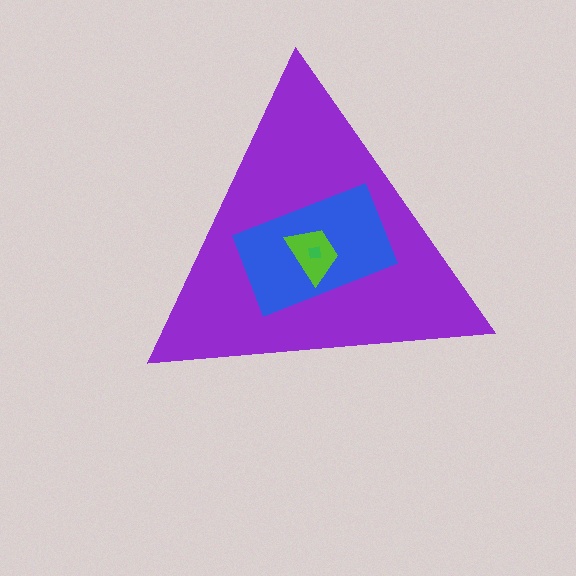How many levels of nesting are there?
4.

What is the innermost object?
The green square.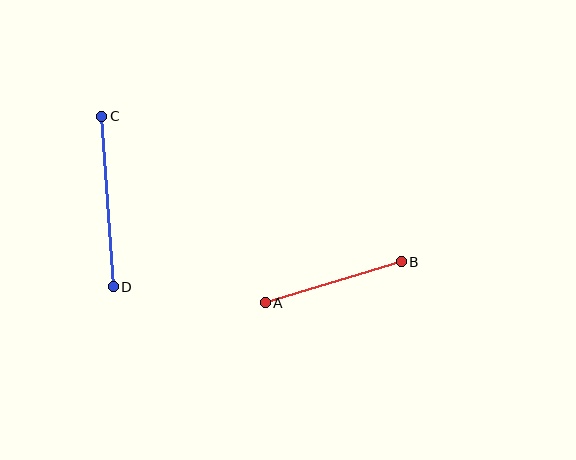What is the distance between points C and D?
The distance is approximately 171 pixels.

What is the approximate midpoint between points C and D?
The midpoint is at approximately (107, 202) pixels.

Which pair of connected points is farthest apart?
Points C and D are farthest apart.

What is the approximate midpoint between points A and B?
The midpoint is at approximately (333, 282) pixels.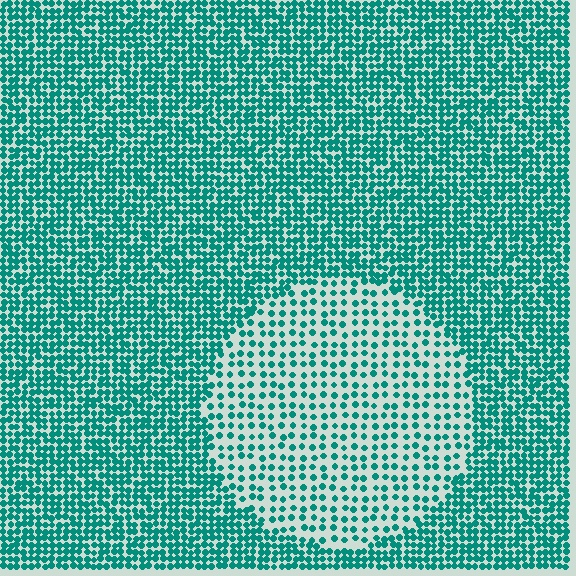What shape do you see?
I see a circle.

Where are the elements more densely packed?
The elements are more densely packed outside the circle boundary.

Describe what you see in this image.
The image contains small teal elements arranged at two different densities. A circle-shaped region is visible where the elements are less densely packed than the surrounding area.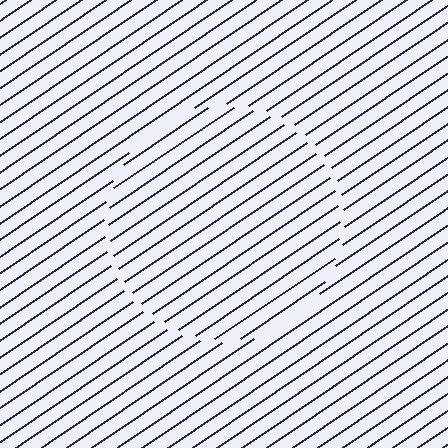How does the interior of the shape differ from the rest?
The interior of the shape contains the same grating, shifted by half a period — the contour is defined by the phase discontinuity where line-ends from the inner and outer gratings abut.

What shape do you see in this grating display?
An illusory circle. The interior of the shape contains the same grating, shifted by half a period — the contour is defined by the phase discontinuity where line-ends from the inner and outer gratings abut.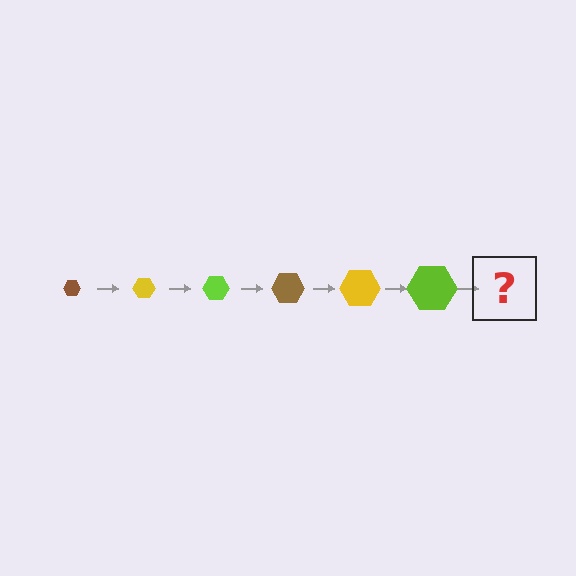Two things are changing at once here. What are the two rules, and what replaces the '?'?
The two rules are that the hexagon grows larger each step and the color cycles through brown, yellow, and lime. The '?' should be a brown hexagon, larger than the previous one.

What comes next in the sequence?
The next element should be a brown hexagon, larger than the previous one.